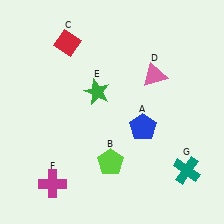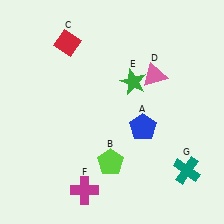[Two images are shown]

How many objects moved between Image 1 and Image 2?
2 objects moved between the two images.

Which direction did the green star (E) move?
The green star (E) moved right.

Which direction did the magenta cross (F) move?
The magenta cross (F) moved right.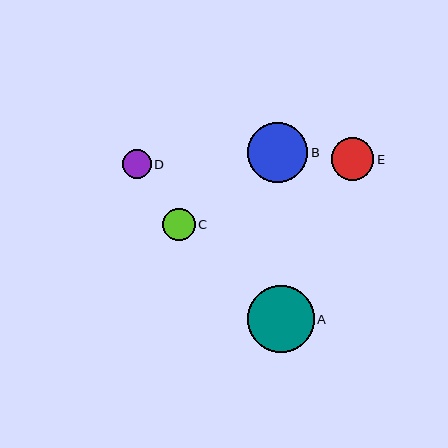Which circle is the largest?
Circle A is the largest with a size of approximately 67 pixels.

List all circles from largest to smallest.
From largest to smallest: A, B, E, C, D.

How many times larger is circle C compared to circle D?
Circle C is approximately 1.1 times the size of circle D.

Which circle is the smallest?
Circle D is the smallest with a size of approximately 29 pixels.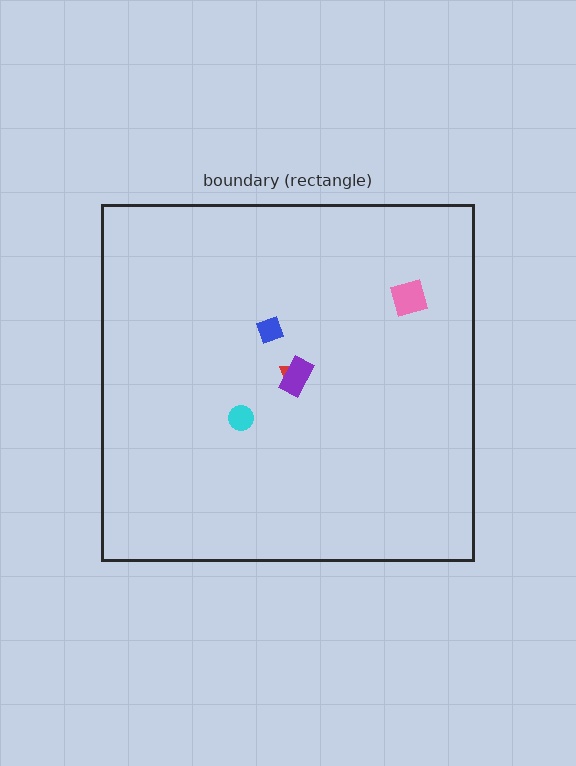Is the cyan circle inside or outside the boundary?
Inside.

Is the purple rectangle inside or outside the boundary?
Inside.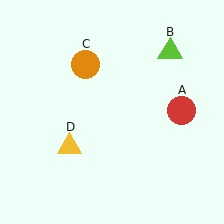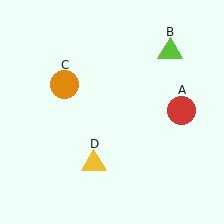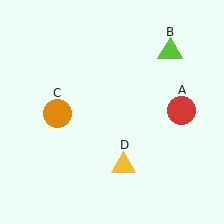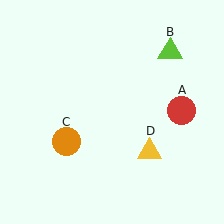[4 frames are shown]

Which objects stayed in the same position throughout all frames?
Red circle (object A) and lime triangle (object B) remained stationary.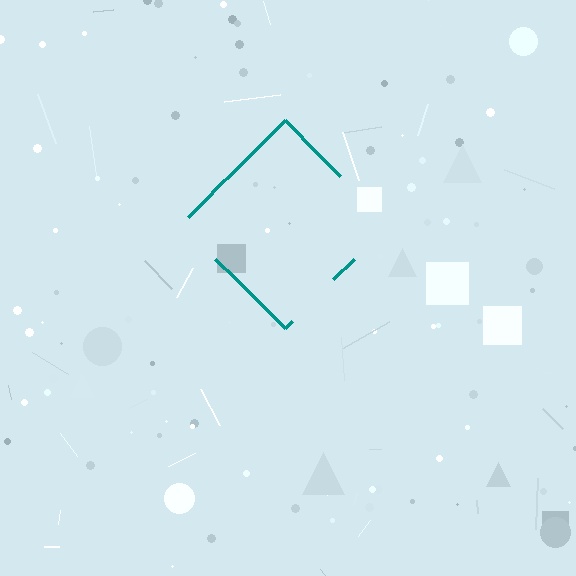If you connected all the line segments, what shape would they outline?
They would outline a diamond.